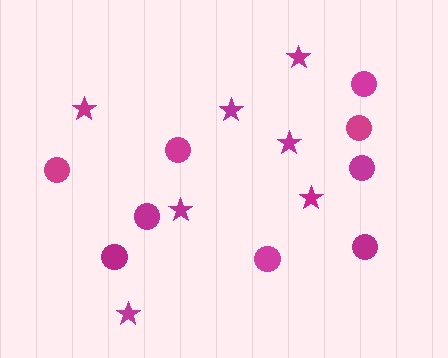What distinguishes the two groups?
There are 2 groups: one group of stars (7) and one group of circles (9).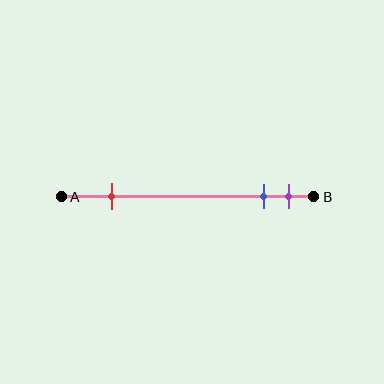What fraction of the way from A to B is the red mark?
The red mark is approximately 20% (0.2) of the way from A to B.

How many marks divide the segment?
There are 3 marks dividing the segment.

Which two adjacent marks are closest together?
The blue and purple marks are the closest adjacent pair.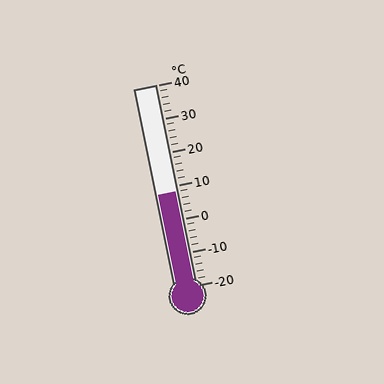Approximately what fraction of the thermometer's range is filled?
The thermometer is filled to approximately 45% of its range.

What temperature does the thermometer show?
The thermometer shows approximately 8°C.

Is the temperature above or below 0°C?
The temperature is above 0°C.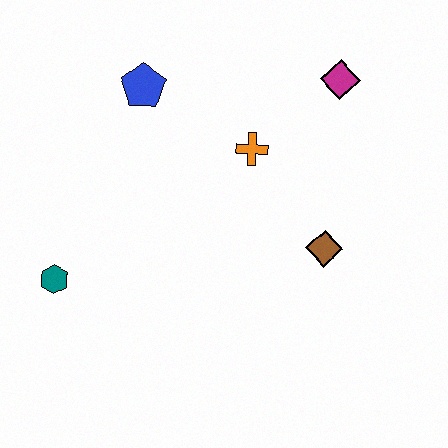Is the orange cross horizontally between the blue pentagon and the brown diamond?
Yes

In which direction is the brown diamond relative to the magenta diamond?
The brown diamond is below the magenta diamond.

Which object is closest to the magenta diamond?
The orange cross is closest to the magenta diamond.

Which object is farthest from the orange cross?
The teal hexagon is farthest from the orange cross.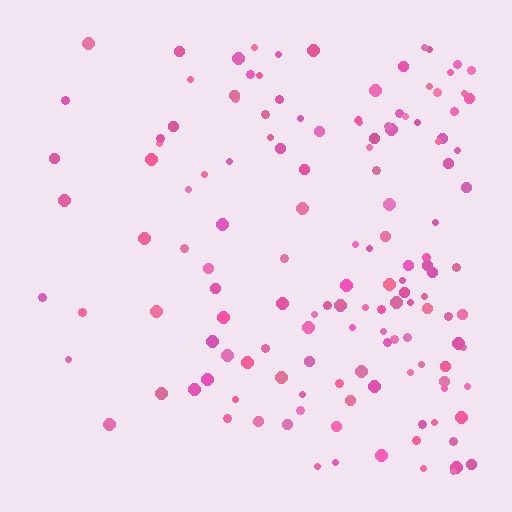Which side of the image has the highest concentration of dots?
The right.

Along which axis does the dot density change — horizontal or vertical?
Horizontal.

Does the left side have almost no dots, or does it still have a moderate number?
Still a moderate number, just noticeably fewer than the right.